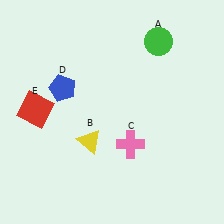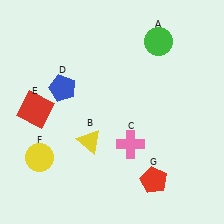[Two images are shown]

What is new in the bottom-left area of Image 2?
A yellow circle (F) was added in the bottom-left area of Image 2.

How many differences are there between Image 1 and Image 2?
There are 2 differences between the two images.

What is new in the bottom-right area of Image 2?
A red pentagon (G) was added in the bottom-right area of Image 2.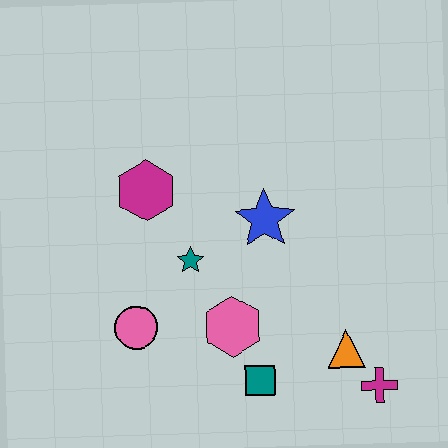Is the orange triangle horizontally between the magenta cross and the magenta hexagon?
Yes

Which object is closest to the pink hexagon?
The teal square is closest to the pink hexagon.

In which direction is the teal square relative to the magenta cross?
The teal square is to the left of the magenta cross.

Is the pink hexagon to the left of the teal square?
Yes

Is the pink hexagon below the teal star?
Yes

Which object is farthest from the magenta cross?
The magenta hexagon is farthest from the magenta cross.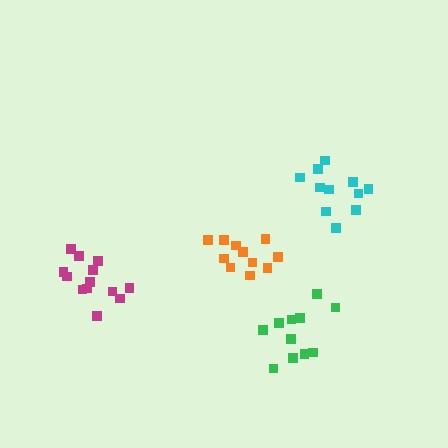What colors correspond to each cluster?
The clusters are colored: magenta, orange, green, cyan.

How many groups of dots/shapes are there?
There are 4 groups.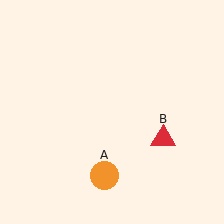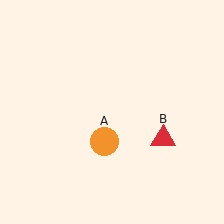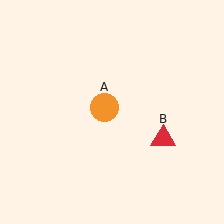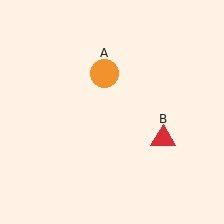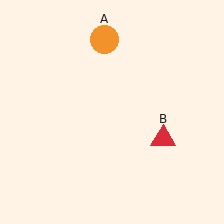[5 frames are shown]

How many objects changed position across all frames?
1 object changed position: orange circle (object A).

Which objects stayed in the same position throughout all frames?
Red triangle (object B) remained stationary.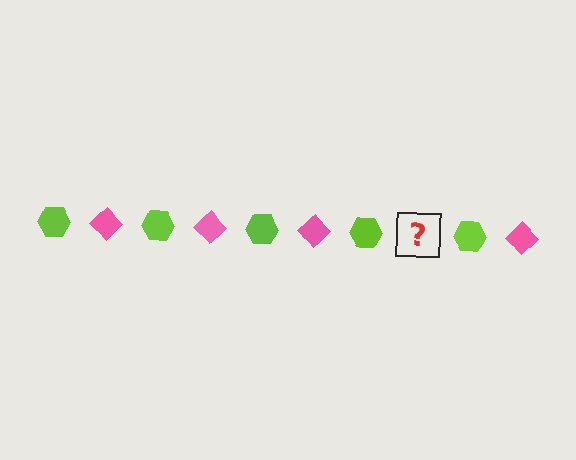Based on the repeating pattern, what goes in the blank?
The blank should be a pink diamond.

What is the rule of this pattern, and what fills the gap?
The rule is that the pattern alternates between lime hexagon and pink diamond. The gap should be filled with a pink diamond.